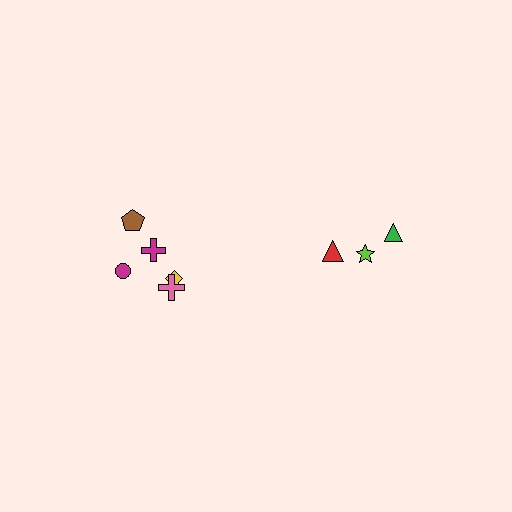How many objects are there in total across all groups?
There are 8 objects.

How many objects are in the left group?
There are 5 objects.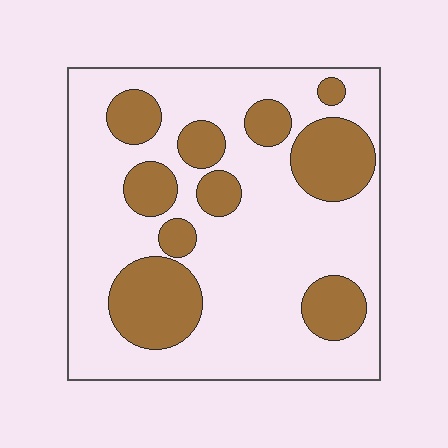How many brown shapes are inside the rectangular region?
10.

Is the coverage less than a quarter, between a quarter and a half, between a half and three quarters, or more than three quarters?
Between a quarter and a half.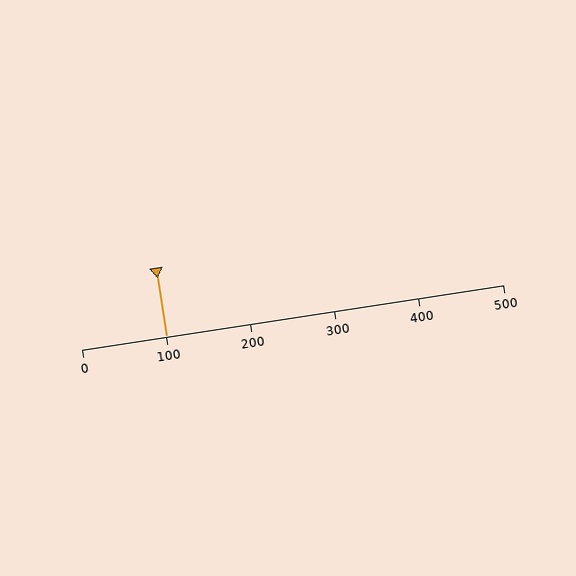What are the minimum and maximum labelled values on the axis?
The axis runs from 0 to 500.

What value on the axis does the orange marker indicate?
The marker indicates approximately 100.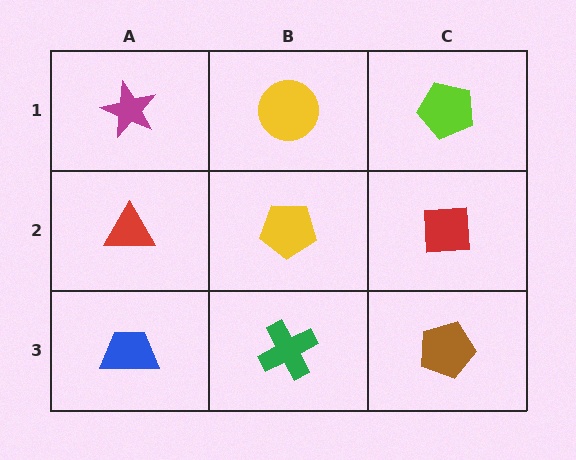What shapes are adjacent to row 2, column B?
A yellow circle (row 1, column B), a green cross (row 3, column B), a red triangle (row 2, column A), a red square (row 2, column C).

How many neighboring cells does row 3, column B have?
3.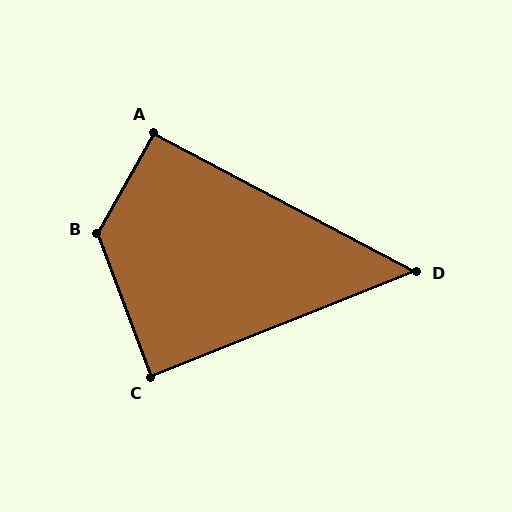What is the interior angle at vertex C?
Approximately 89 degrees (approximately right).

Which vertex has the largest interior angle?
B, at approximately 130 degrees.